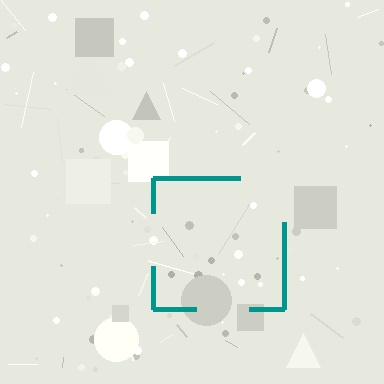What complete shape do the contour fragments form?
The contour fragments form a square.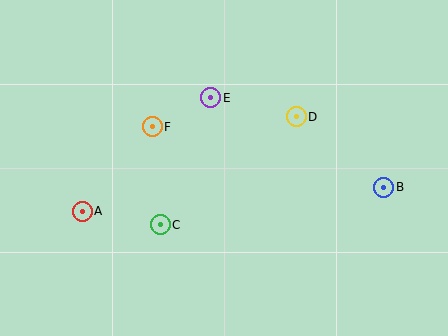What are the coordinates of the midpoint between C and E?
The midpoint between C and E is at (185, 161).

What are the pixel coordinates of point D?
Point D is at (296, 117).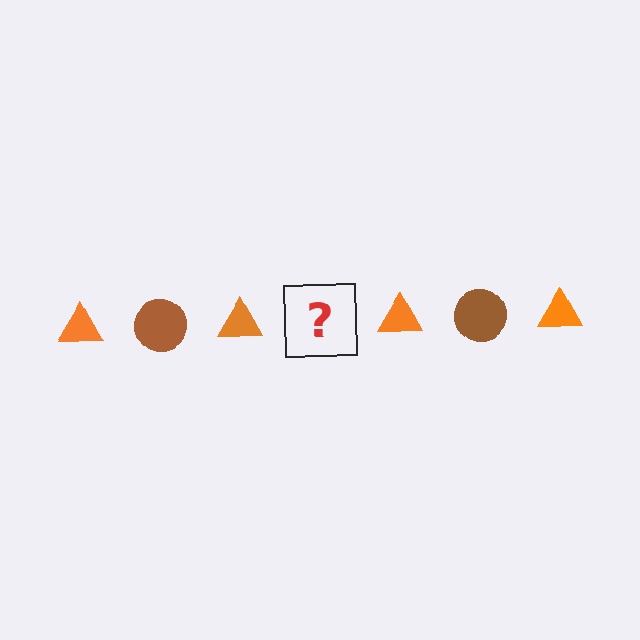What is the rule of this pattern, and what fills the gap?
The rule is that the pattern alternates between orange triangle and brown circle. The gap should be filled with a brown circle.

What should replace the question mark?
The question mark should be replaced with a brown circle.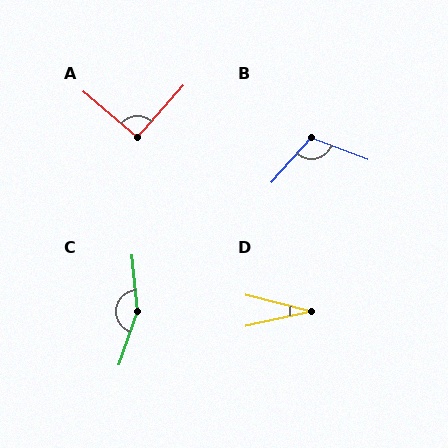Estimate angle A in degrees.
Approximately 91 degrees.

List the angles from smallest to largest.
D (27°), A (91°), B (110°), C (156°).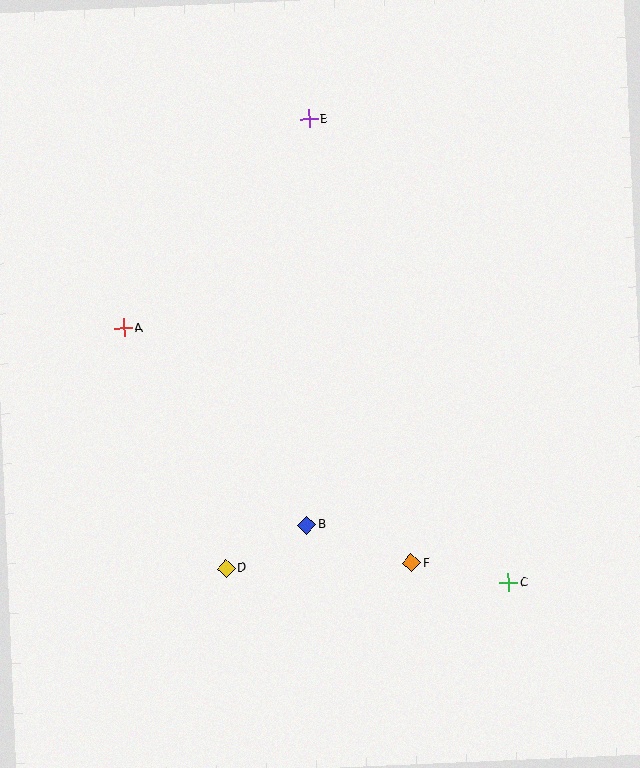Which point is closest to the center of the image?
Point B at (307, 525) is closest to the center.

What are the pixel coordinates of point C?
Point C is at (508, 583).